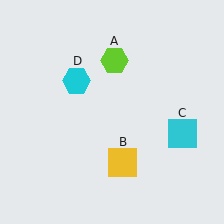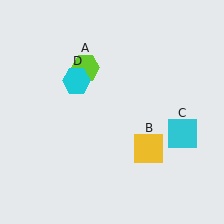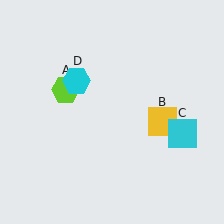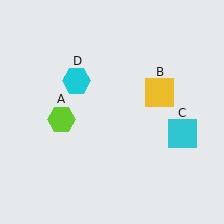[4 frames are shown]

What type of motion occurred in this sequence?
The lime hexagon (object A), yellow square (object B) rotated counterclockwise around the center of the scene.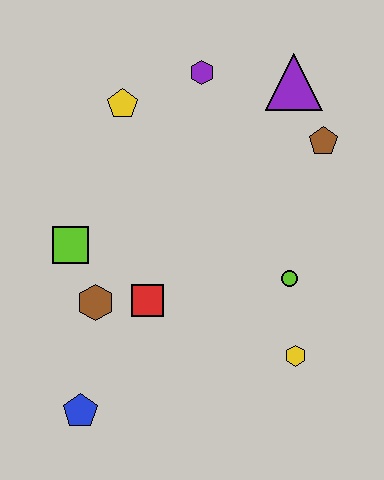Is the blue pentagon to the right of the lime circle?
No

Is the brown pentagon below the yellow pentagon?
Yes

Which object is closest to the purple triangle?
The brown pentagon is closest to the purple triangle.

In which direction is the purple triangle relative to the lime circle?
The purple triangle is above the lime circle.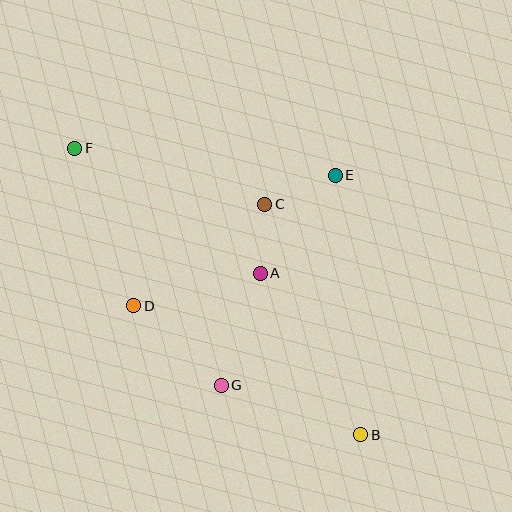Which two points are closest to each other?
Points A and C are closest to each other.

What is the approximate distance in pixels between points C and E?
The distance between C and E is approximately 76 pixels.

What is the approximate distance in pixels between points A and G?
The distance between A and G is approximately 119 pixels.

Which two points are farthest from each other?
Points B and F are farthest from each other.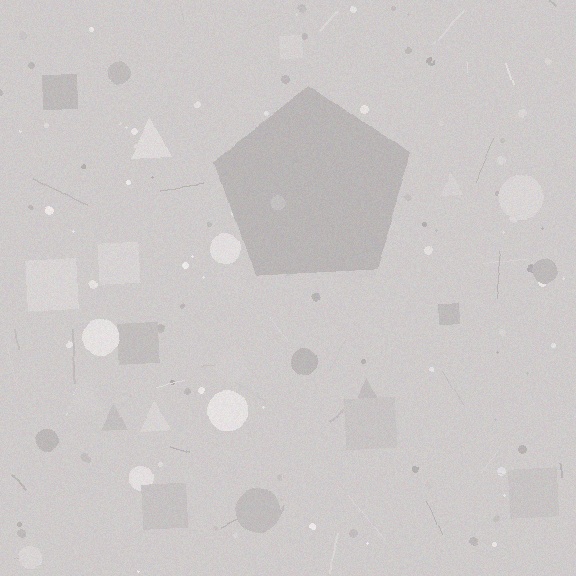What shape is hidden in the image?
A pentagon is hidden in the image.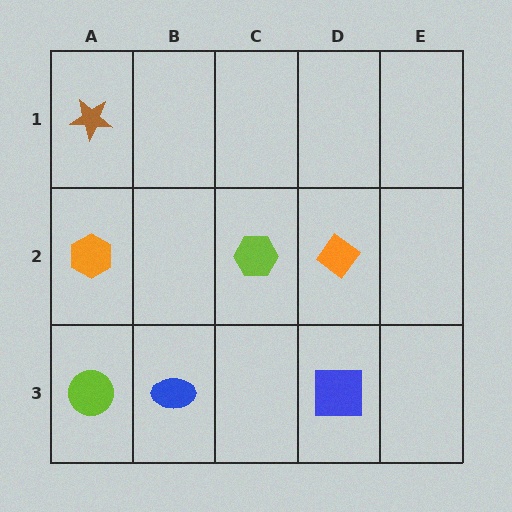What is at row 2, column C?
A lime hexagon.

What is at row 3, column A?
A lime circle.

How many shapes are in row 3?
3 shapes.